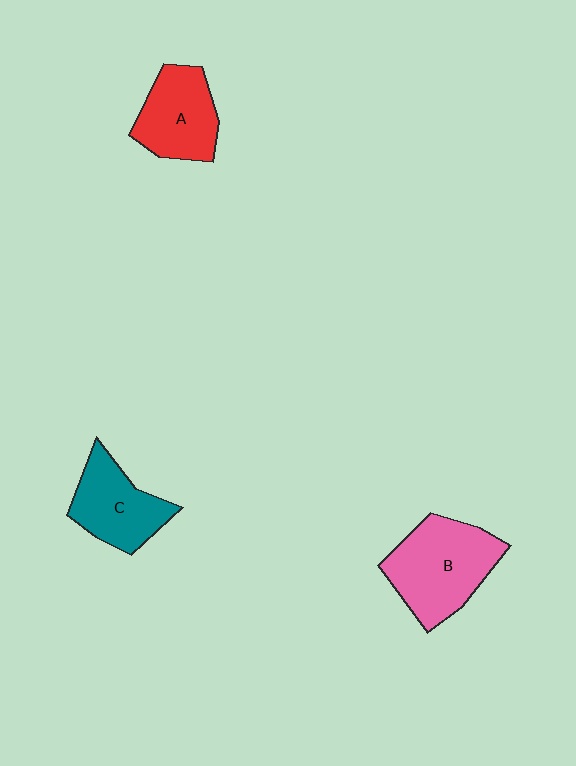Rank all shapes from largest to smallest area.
From largest to smallest: B (pink), A (red), C (teal).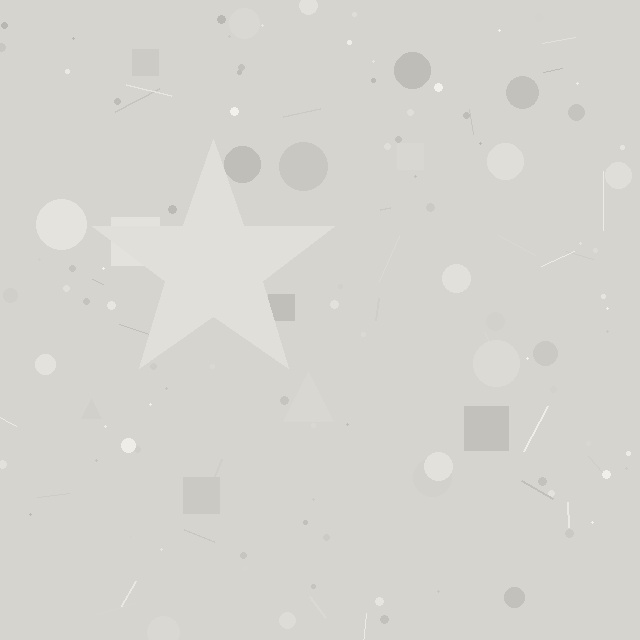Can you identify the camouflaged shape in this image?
The camouflaged shape is a star.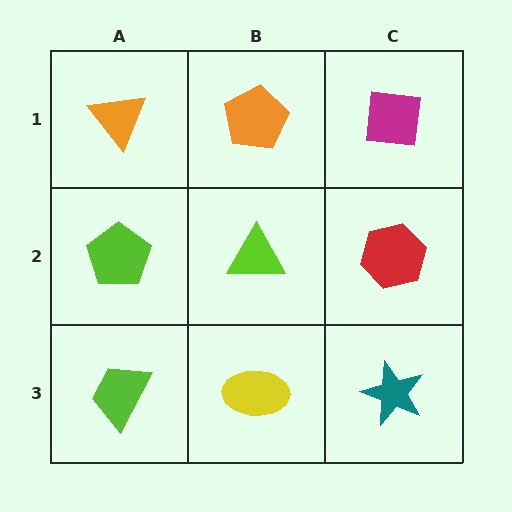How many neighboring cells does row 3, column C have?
2.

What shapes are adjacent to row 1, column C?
A red hexagon (row 2, column C), an orange pentagon (row 1, column B).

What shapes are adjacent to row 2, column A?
An orange triangle (row 1, column A), a lime trapezoid (row 3, column A), a lime triangle (row 2, column B).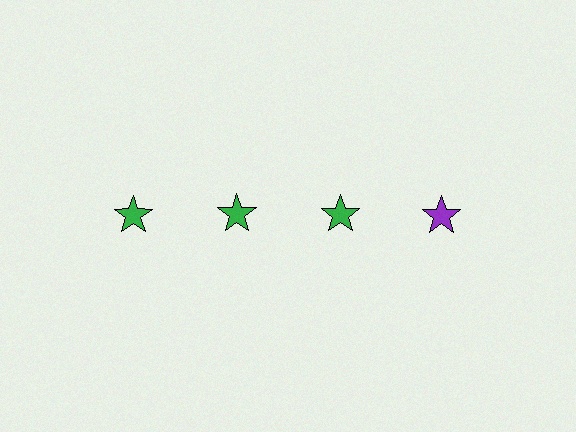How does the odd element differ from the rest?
It has a different color: purple instead of green.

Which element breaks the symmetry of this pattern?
The purple star in the top row, second from right column breaks the symmetry. All other shapes are green stars.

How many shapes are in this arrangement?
There are 4 shapes arranged in a grid pattern.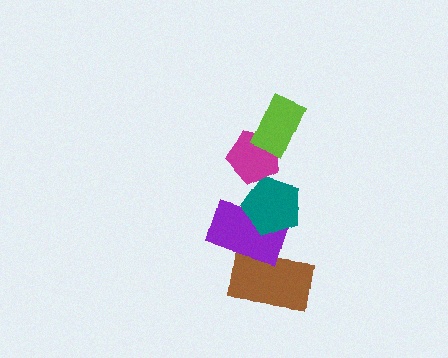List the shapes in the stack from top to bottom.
From top to bottom: the lime rectangle, the magenta pentagon, the teal pentagon, the purple rectangle, the brown rectangle.